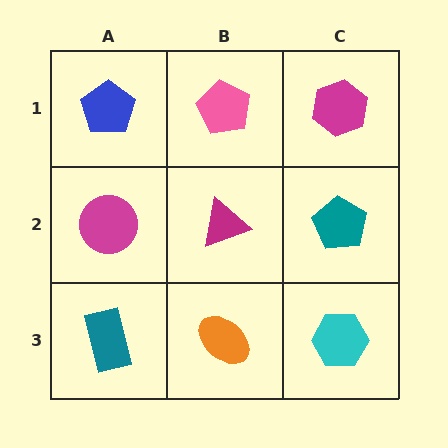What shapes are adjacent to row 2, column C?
A magenta hexagon (row 1, column C), a cyan hexagon (row 3, column C), a magenta triangle (row 2, column B).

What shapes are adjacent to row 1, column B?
A magenta triangle (row 2, column B), a blue pentagon (row 1, column A), a magenta hexagon (row 1, column C).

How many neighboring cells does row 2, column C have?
3.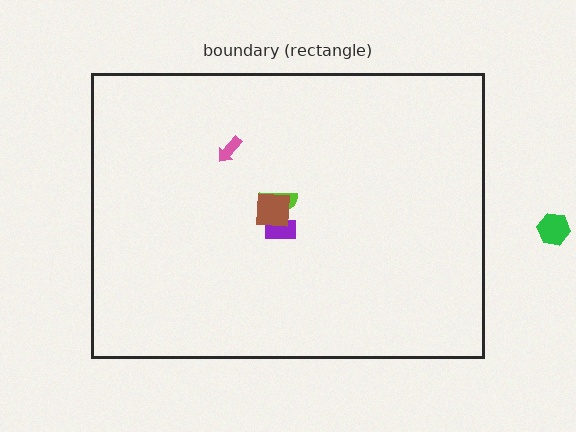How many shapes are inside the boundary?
4 inside, 1 outside.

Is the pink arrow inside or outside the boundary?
Inside.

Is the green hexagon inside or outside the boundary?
Outside.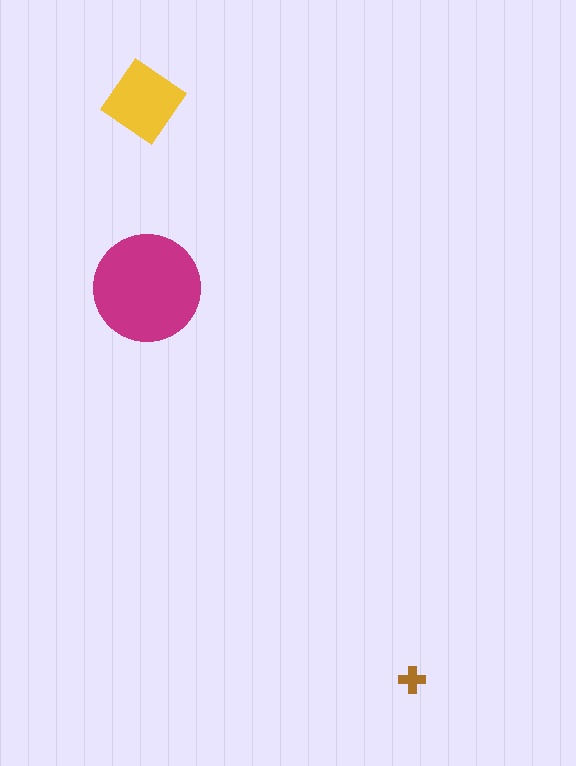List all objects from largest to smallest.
The magenta circle, the yellow diamond, the brown cross.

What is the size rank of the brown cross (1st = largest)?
3rd.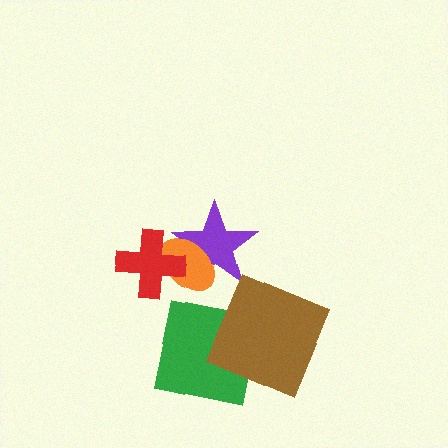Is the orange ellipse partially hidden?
Yes, it is partially covered by another shape.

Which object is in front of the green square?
The brown square is in front of the green square.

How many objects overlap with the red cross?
2 objects overlap with the red cross.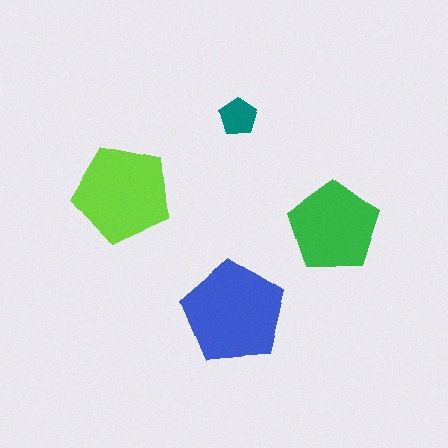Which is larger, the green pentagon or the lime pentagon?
The lime one.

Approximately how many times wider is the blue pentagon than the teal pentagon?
About 3 times wider.